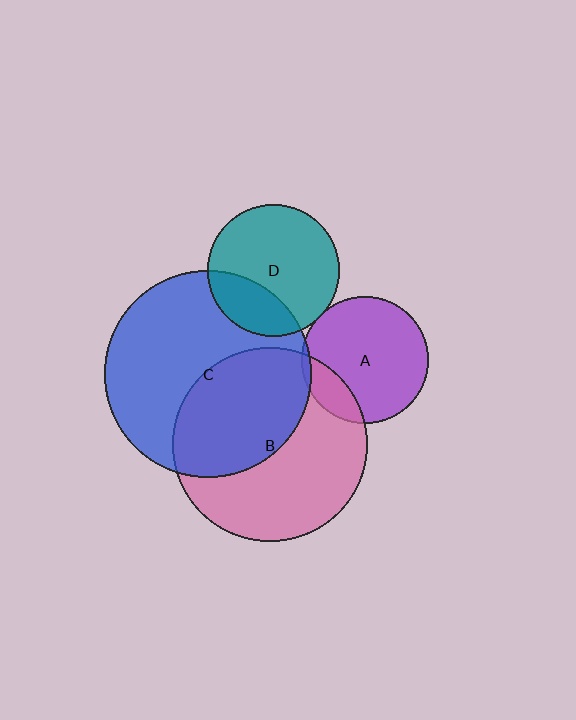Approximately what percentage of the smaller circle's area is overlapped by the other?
Approximately 5%.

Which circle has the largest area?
Circle C (blue).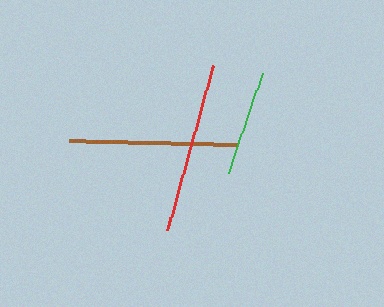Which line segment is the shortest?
The green line is the shortest at approximately 107 pixels.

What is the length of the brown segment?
The brown segment is approximately 169 pixels long.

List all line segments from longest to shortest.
From longest to shortest: red, brown, green.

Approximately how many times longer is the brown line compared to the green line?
The brown line is approximately 1.6 times the length of the green line.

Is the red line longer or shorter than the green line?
The red line is longer than the green line.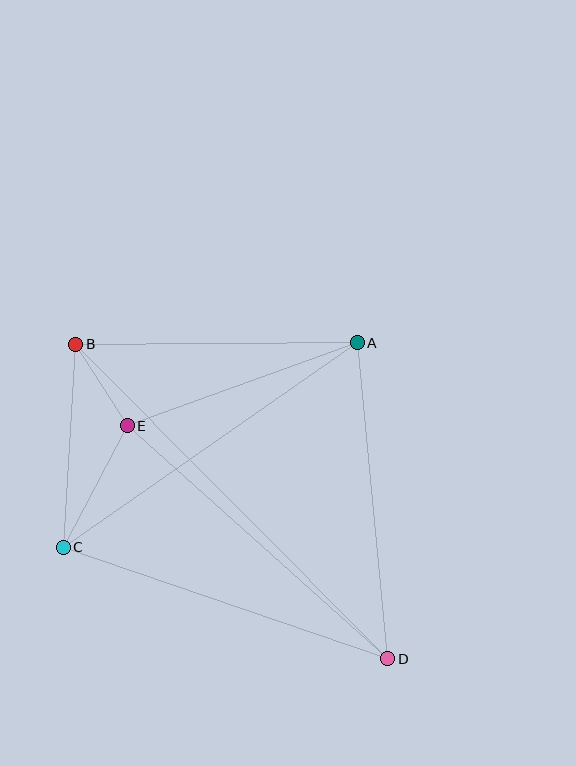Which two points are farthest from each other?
Points B and D are farthest from each other.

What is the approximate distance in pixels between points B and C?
The distance between B and C is approximately 203 pixels.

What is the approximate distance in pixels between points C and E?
The distance between C and E is approximately 137 pixels.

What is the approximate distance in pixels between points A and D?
The distance between A and D is approximately 318 pixels.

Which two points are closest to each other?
Points B and E are closest to each other.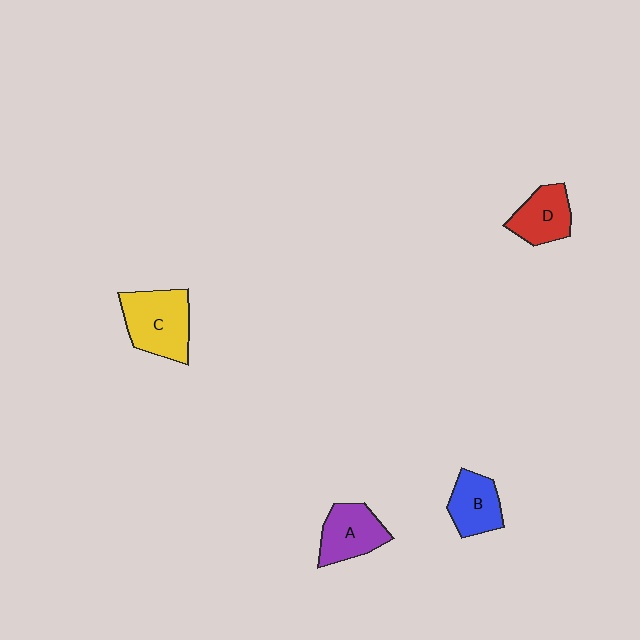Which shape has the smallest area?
Shape B (blue).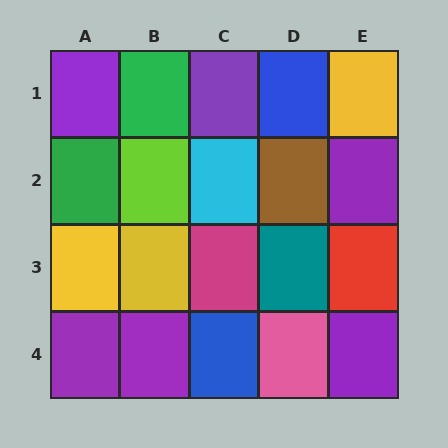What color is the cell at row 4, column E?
Purple.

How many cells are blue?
2 cells are blue.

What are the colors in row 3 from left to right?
Yellow, yellow, magenta, teal, red.